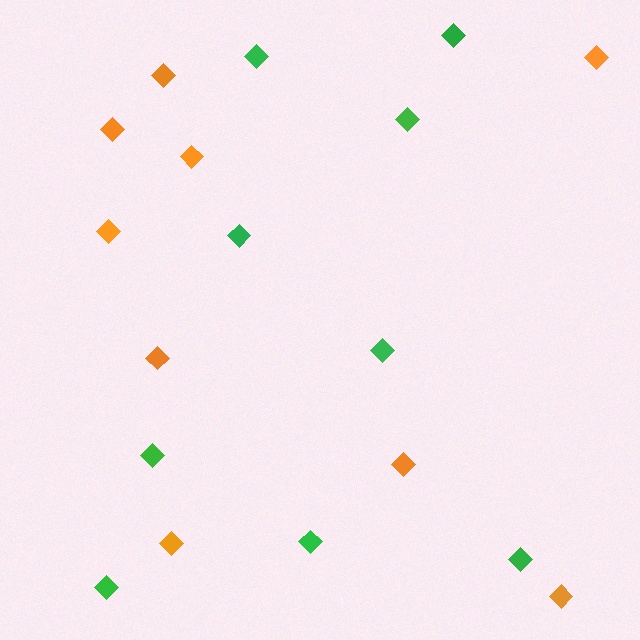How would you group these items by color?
There are 2 groups: one group of orange diamonds (9) and one group of green diamonds (9).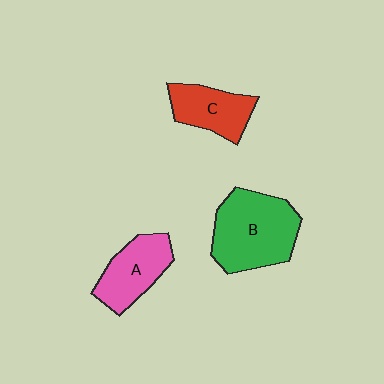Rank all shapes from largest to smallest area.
From largest to smallest: B (green), A (pink), C (red).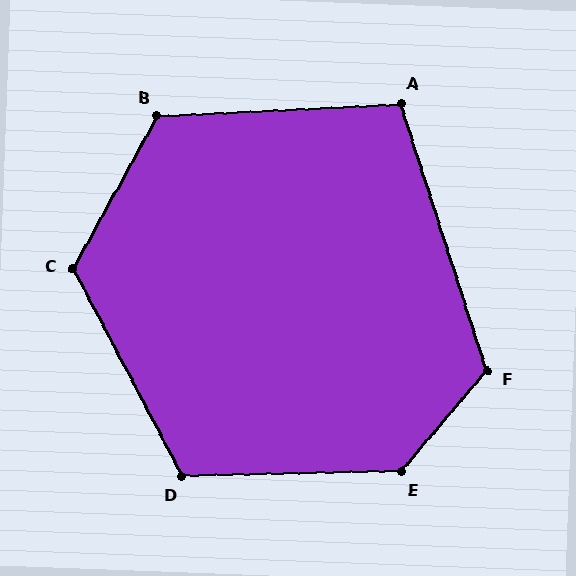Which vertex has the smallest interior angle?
A, at approximately 105 degrees.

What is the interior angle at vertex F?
Approximately 122 degrees (obtuse).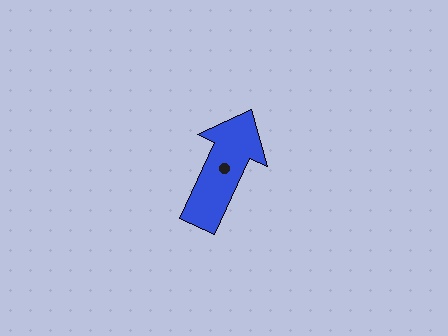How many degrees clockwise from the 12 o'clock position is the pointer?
Approximately 25 degrees.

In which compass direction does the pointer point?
Northeast.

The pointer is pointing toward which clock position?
Roughly 1 o'clock.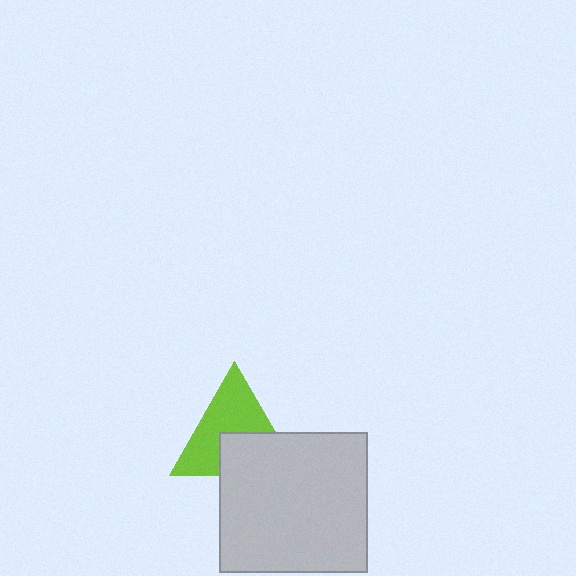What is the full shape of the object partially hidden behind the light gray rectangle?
The partially hidden object is a lime triangle.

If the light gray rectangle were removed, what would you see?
You would see the complete lime triangle.